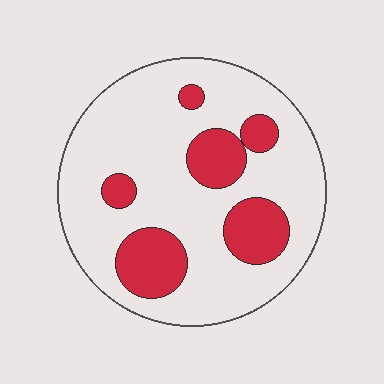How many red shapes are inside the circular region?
6.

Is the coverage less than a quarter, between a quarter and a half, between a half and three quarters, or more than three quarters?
Less than a quarter.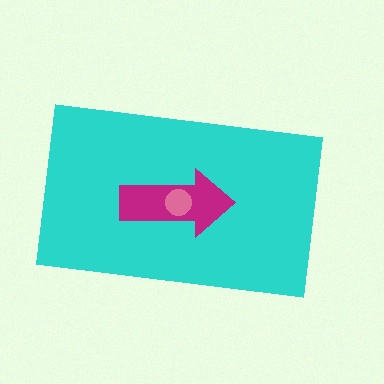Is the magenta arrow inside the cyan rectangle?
Yes.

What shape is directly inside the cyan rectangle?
The magenta arrow.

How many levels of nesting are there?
3.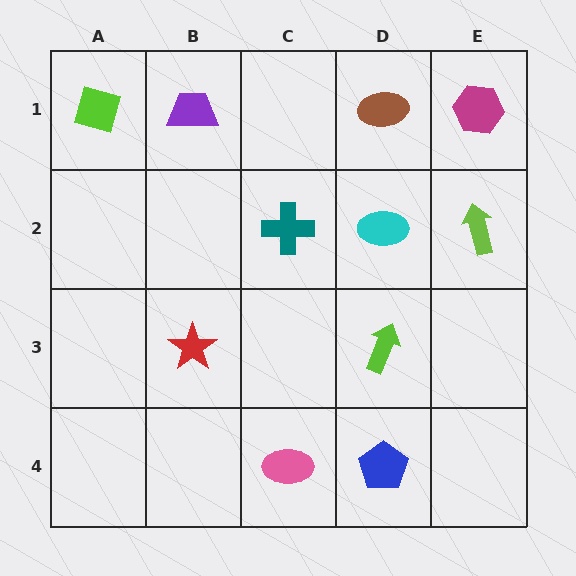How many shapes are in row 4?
2 shapes.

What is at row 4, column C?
A pink ellipse.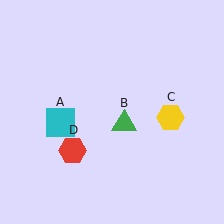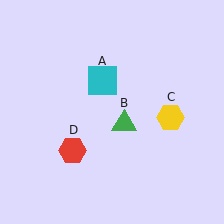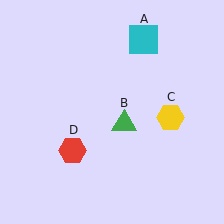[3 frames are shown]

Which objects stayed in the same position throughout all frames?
Green triangle (object B) and yellow hexagon (object C) and red hexagon (object D) remained stationary.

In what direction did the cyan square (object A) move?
The cyan square (object A) moved up and to the right.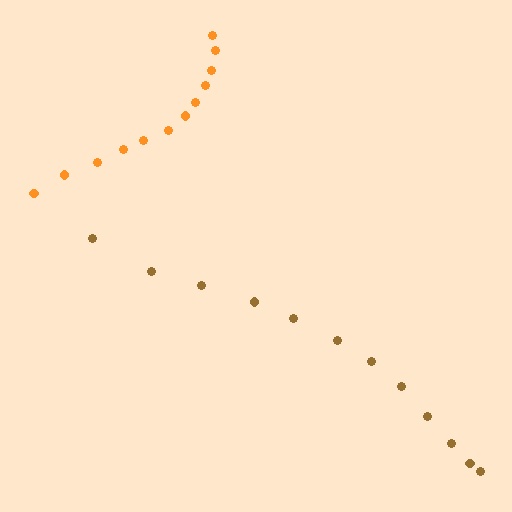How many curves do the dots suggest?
There are 2 distinct paths.